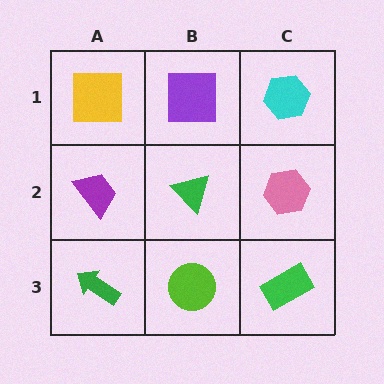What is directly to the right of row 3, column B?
A green rectangle.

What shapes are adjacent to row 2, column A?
A yellow square (row 1, column A), a green arrow (row 3, column A), a green triangle (row 2, column B).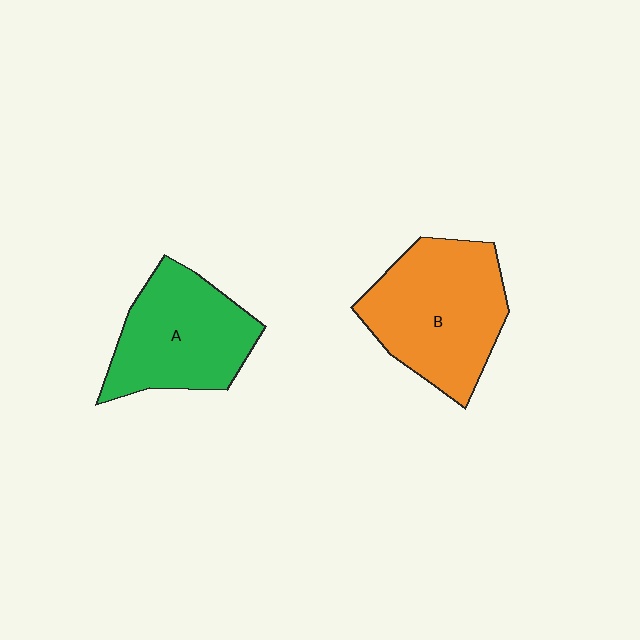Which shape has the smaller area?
Shape A (green).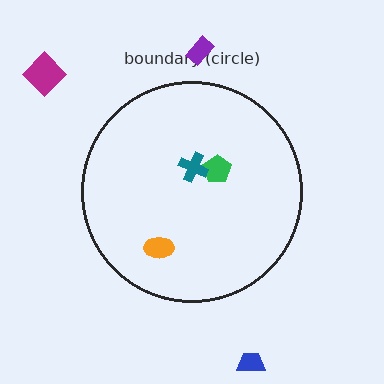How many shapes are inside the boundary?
3 inside, 3 outside.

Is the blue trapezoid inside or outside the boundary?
Outside.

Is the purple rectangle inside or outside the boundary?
Outside.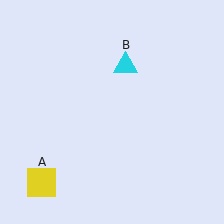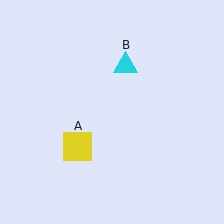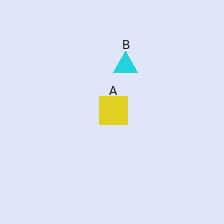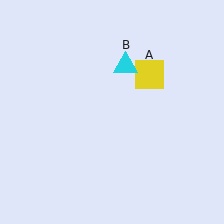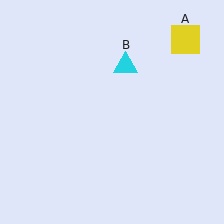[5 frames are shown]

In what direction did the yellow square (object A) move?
The yellow square (object A) moved up and to the right.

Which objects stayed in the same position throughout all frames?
Cyan triangle (object B) remained stationary.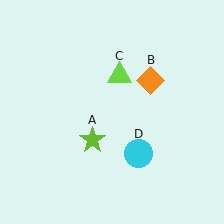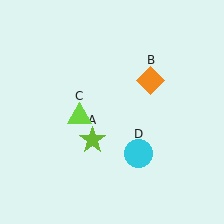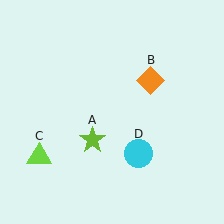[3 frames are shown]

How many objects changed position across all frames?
1 object changed position: lime triangle (object C).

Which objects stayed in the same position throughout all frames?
Lime star (object A) and orange diamond (object B) and cyan circle (object D) remained stationary.